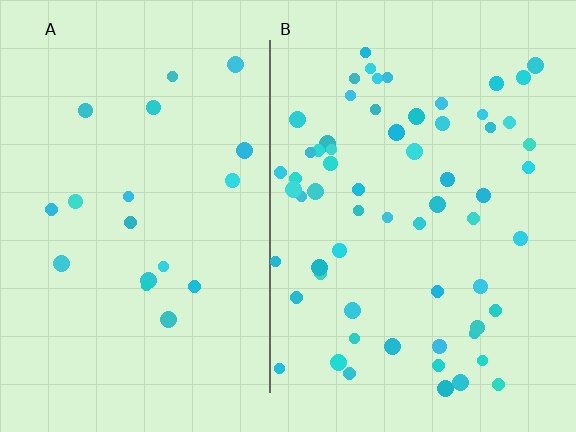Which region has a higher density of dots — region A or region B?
B (the right).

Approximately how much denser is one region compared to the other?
Approximately 3.3× — region B over region A.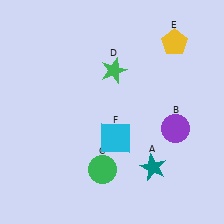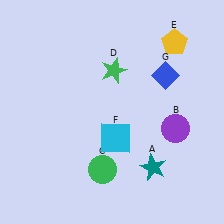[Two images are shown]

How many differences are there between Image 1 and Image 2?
There is 1 difference between the two images.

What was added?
A blue diamond (G) was added in Image 2.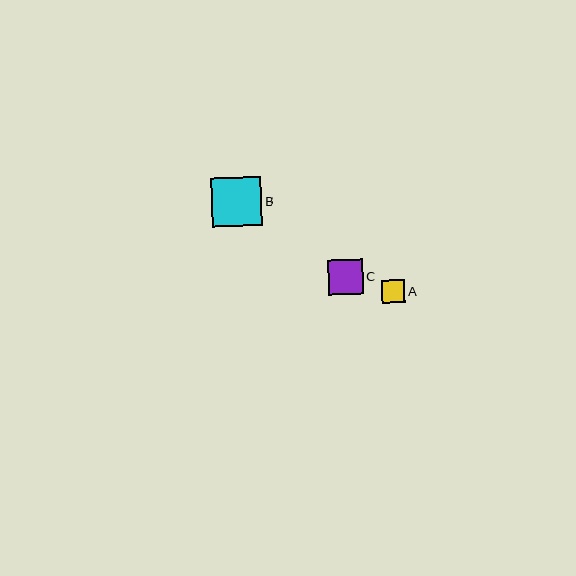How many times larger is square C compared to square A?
Square C is approximately 1.5 times the size of square A.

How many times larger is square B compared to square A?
Square B is approximately 2.2 times the size of square A.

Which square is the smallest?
Square A is the smallest with a size of approximately 23 pixels.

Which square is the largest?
Square B is the largest with a size of approximately 50 pixels.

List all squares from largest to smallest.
From largest to smallest: B, C, A.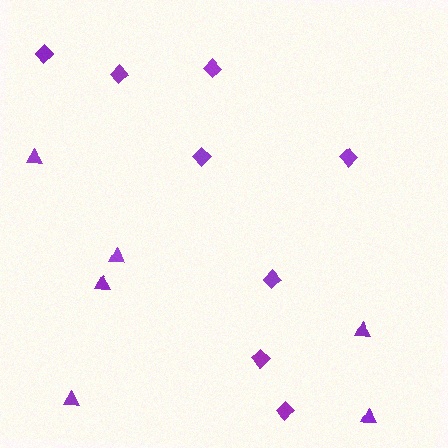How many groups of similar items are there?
There are 2 groups: one group of triangles (6) and one group of diamonds (8).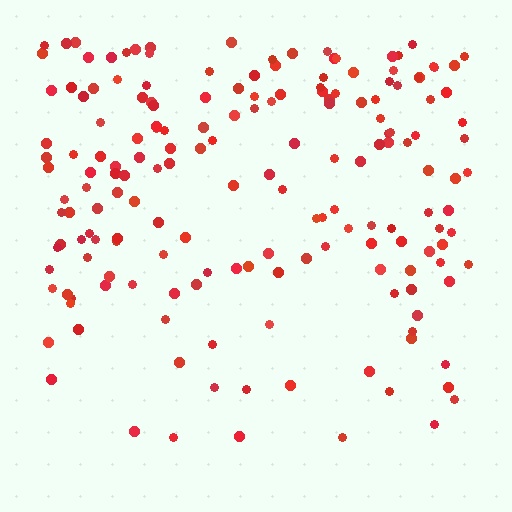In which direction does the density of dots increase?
From bottom to top, with the top side densest.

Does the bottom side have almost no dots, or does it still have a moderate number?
Still a moderate number, just noticeably fewer than the top.